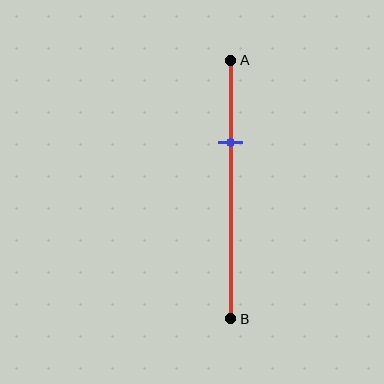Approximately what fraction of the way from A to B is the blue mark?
The blue mark is approximately 30% of the way from A to B.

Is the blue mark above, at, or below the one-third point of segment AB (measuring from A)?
The blue mark is approximately at the one-third point of segment AB.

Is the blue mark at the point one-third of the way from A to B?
Yes, the mark is approximately at the one-third point.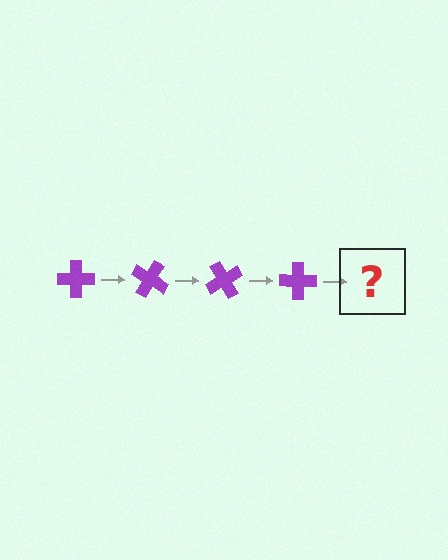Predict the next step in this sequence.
The next step is a purple cross rotated 120 degrees.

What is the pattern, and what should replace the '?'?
The pattern is that the cross rotates 30 degrees each step. The '?' should be a purple cross rotated 120 degrees.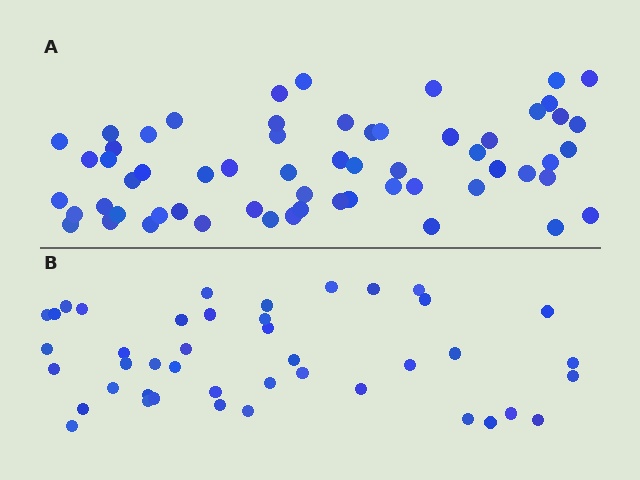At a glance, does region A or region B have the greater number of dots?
Region A (the top region) has more dots.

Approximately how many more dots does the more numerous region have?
Region A has approximately 15 more dots than region B.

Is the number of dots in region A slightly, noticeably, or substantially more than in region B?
Region A has noticeably more, but not dramatically so. The ratio is roughly 1.4 to 1.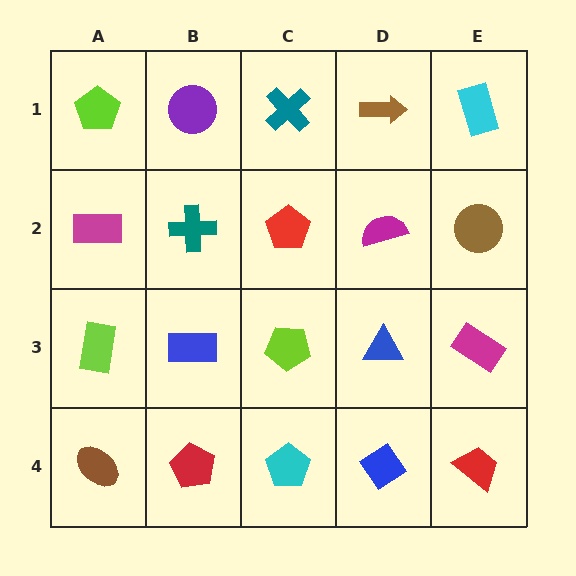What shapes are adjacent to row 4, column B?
A blue rectangle (row 3, column B), a brown ellipse (row 4, column A), a cyan pentagon (row 4, column C).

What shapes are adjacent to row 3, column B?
A teal cross (row 2, column B), a red pentagon (row 4, column B), a lime rectangle (row 3, column A), a lime pentagon (row 3, column C).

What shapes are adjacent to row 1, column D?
A magenta semicircle (row 2, column D), a teal cross (row 1, column C), a cyan rectangle (row 1, column E).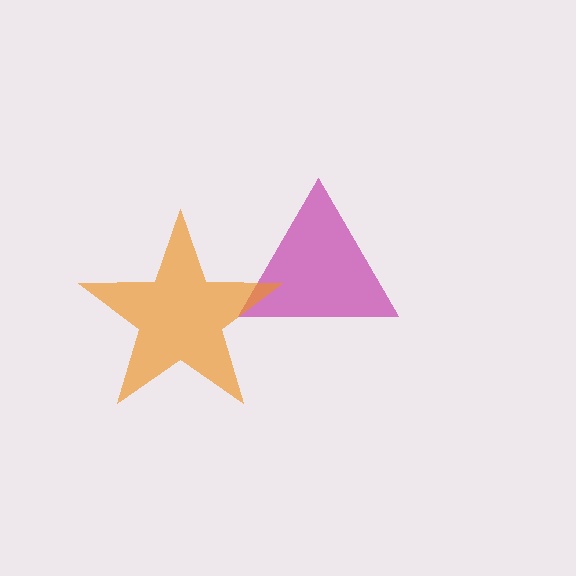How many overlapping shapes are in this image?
There are 2 overlapping shapes in the image.